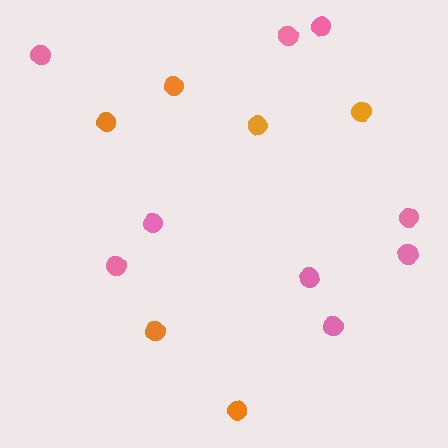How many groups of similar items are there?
There are 2 groups: one group of orange circles (6) and one group of pink circles (9).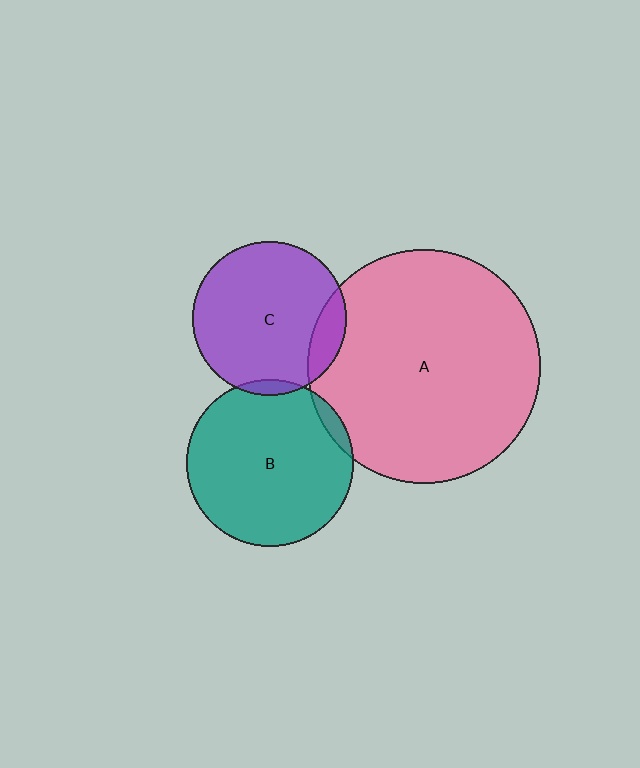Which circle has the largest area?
Circle A (pink).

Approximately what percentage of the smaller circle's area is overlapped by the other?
Approximately 5%.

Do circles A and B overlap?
Yes.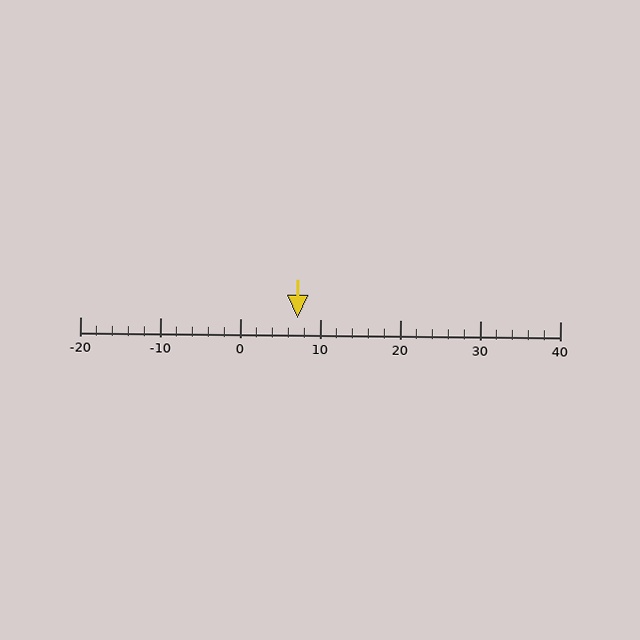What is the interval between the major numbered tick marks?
The major tick marks are spaced 10 units apart.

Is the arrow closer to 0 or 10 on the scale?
The arrow is closer to 10.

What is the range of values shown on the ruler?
The ruler shows values from -20 to 40.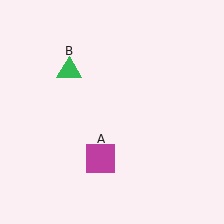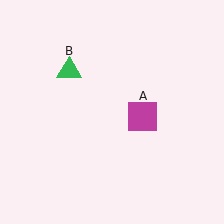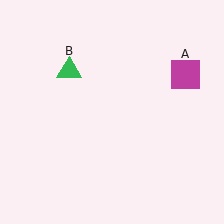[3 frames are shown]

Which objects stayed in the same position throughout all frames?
Green triangle (object B) remained stationary.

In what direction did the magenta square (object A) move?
The magenta square (object A) moved up and to the right.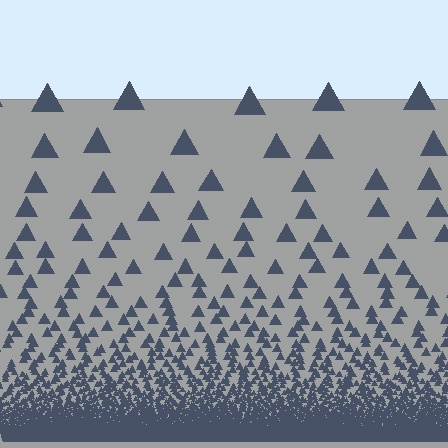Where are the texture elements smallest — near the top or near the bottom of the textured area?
Near the bottom.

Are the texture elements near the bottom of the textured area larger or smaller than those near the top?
Smaller. The gradient is inverted — elements near the bottom are smaller and denser.